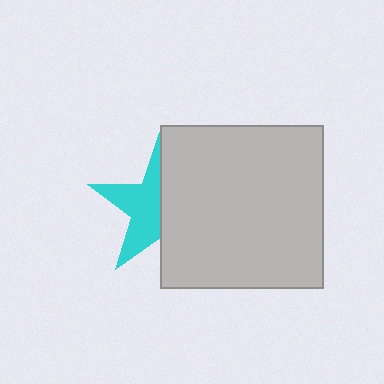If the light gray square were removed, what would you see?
You would see the complete cyan star.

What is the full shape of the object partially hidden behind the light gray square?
The partially hidden object is a cyan star.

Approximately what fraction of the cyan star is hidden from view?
Roughly 50% of the cyan star is hidden behind the light gray square.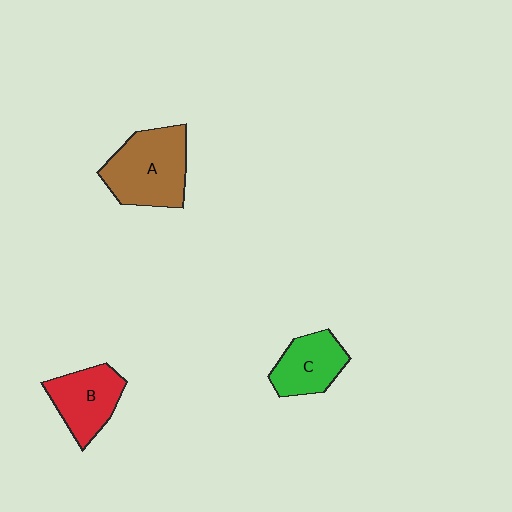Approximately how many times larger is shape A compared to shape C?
Approximately 1.5 times.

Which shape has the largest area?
Shape A (brown).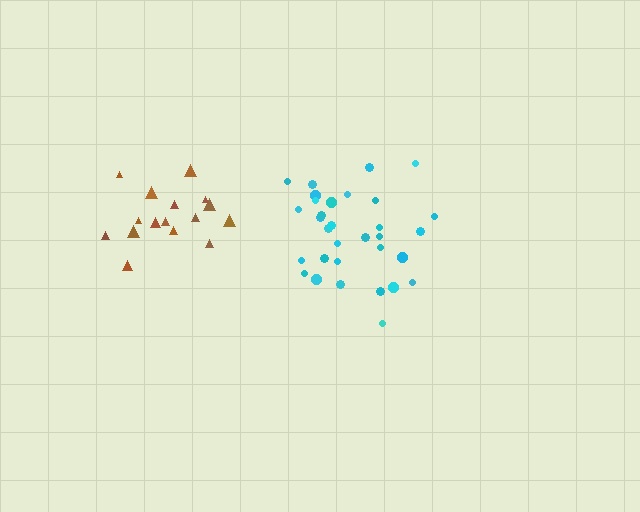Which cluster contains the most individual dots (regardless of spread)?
Cyan (32).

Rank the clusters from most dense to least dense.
brown, cyan.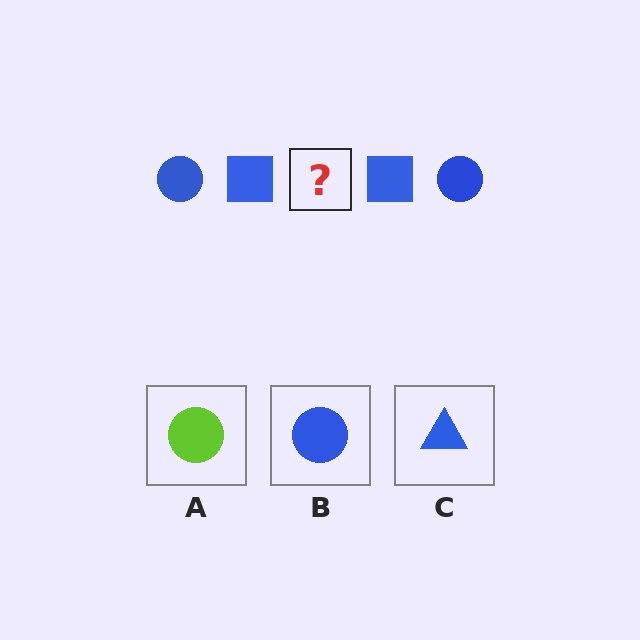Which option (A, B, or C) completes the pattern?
B.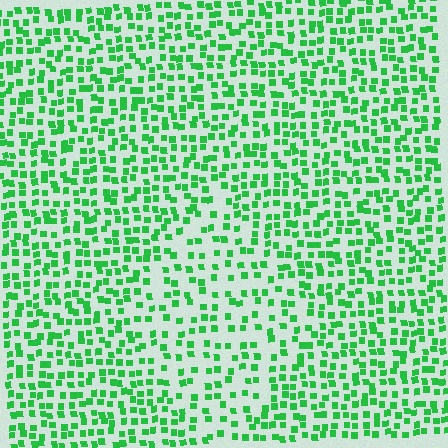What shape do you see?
I see a diamond.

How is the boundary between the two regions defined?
The boundary is defined by a change in element density (approximately 1.6x ratio). All elements are the same color, size, and shape.